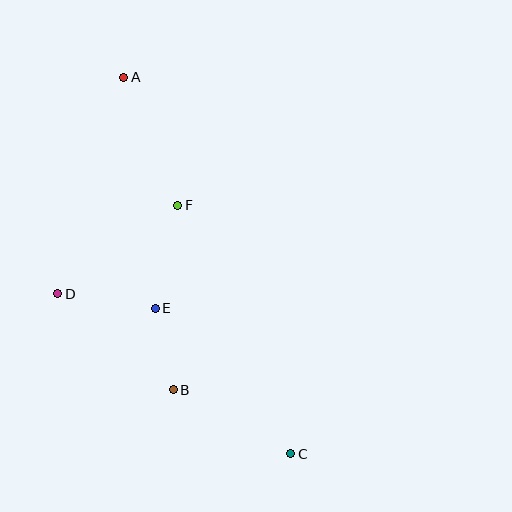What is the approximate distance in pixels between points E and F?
The distance between E and F is approximately 105 pixels.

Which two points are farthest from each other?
Points A and C are farthest from each other.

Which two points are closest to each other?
Points B and E are closest to each other.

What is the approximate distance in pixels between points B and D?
The distance between B and D is approximately 150 pixels.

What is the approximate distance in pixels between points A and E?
The distance between A and E is approximately 233 pixels.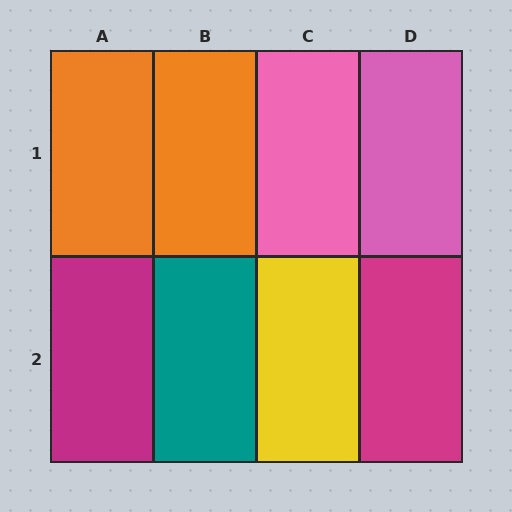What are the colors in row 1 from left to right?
Orange, orange, pink, pink.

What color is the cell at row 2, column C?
Yellow.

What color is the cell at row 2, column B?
Teal.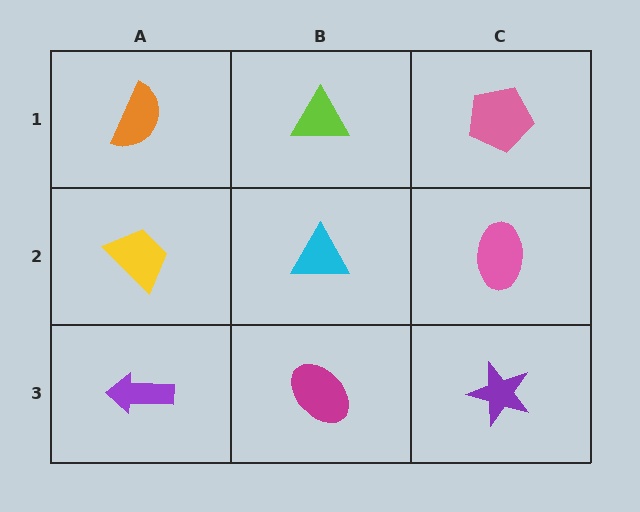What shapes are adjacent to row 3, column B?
A cyan triangle (row 2, column B), a purple arrow (row 3, column A), a purple star (row 3, column C).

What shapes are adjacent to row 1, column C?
A pink ellipse (row 2, column C), a lime triangle (row 1, column B).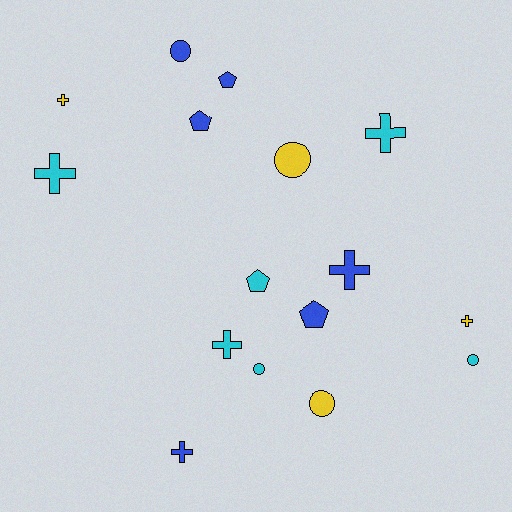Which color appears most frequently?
Blue, with 6 objects.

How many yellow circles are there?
There are 2 yellow circles.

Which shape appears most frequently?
Cross, with 7 objects.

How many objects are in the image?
There are 16 objects.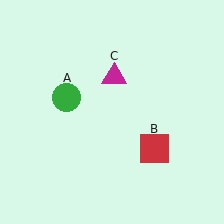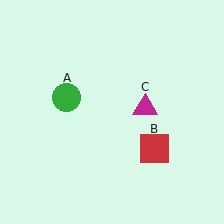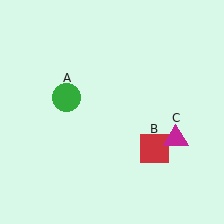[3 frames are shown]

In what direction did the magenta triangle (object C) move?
The magenta triangle (object C) moved down and to the right.